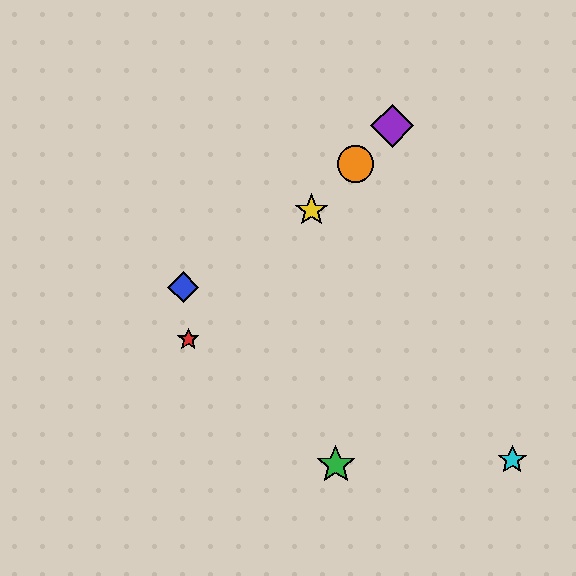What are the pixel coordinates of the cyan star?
The cyan star is at (512, 460).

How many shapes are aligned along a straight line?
4 shapes (the red star, the yellow star, the purple diamond, the orange circle) are aligned along a straight line.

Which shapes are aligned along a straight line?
The red star, the yellow star, the purple diamond, the orange circle are aligned along a straight line.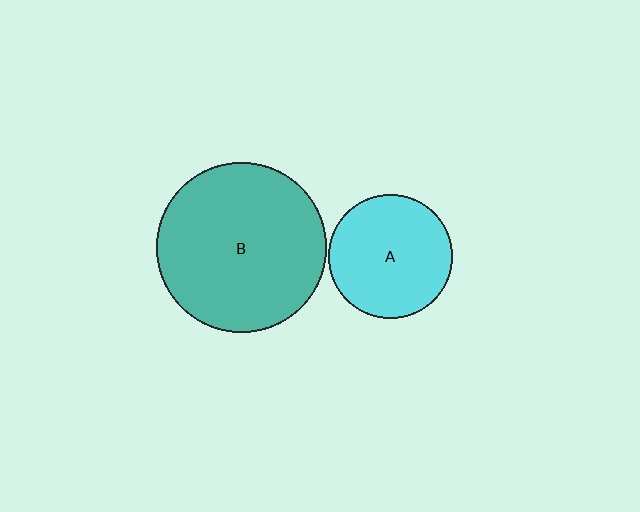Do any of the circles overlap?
No, none of the circles overlap.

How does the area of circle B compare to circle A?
Approximately 1.9 times.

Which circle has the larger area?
Circle B (teal).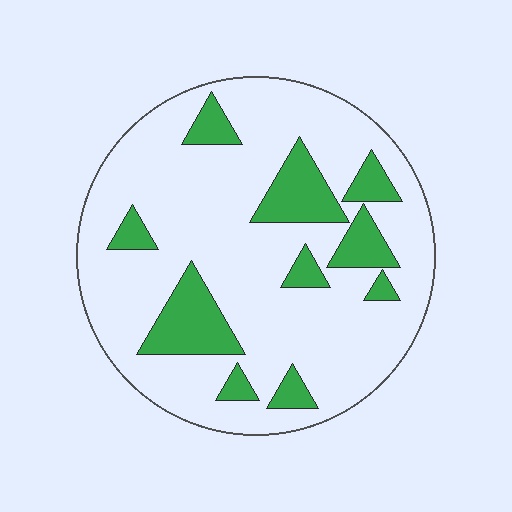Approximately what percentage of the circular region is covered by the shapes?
Approximately 20%.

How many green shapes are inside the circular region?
10.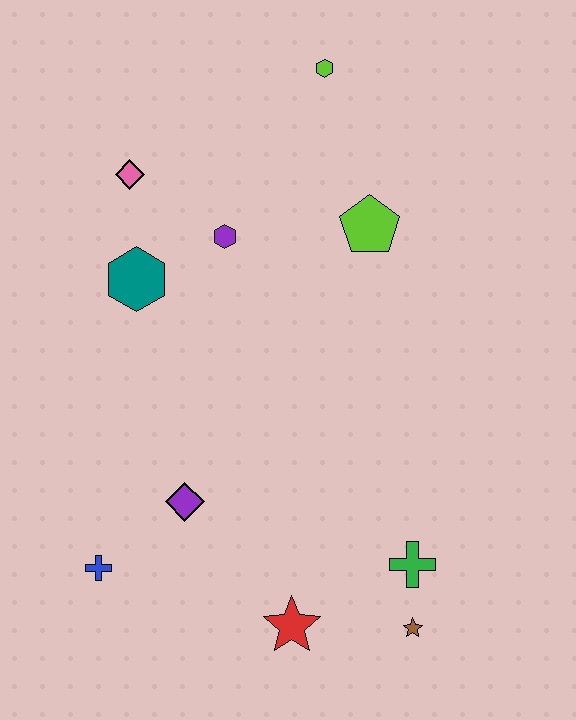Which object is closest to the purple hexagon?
The teal hexagon is closest to the purple hexagon.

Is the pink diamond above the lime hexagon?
No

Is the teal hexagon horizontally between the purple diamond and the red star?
No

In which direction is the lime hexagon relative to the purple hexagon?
The lime hexagon is above the purple hexagon.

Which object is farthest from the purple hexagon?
The brown star is farthest from the purple hexagon.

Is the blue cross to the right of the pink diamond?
No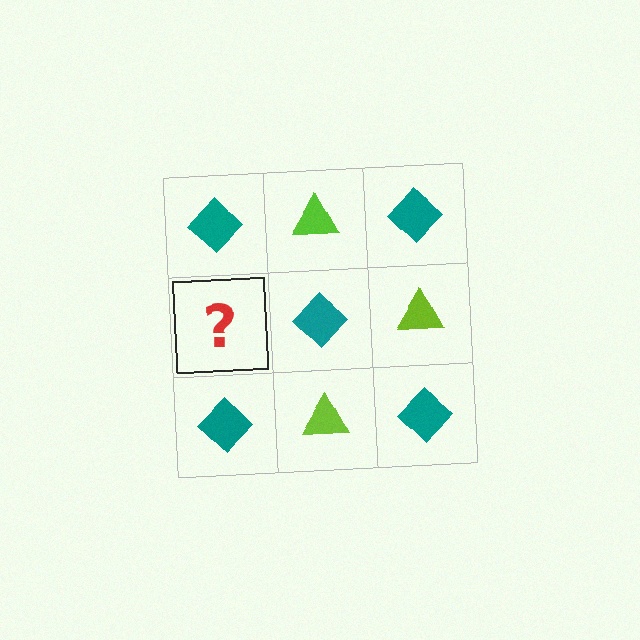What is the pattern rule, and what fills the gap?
The rule is that it alternates teal diamond and lime triangle in a checkerboard pattern. The gap should be filled with a lime triangle.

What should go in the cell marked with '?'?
The missing cell should contain a lime triangle.